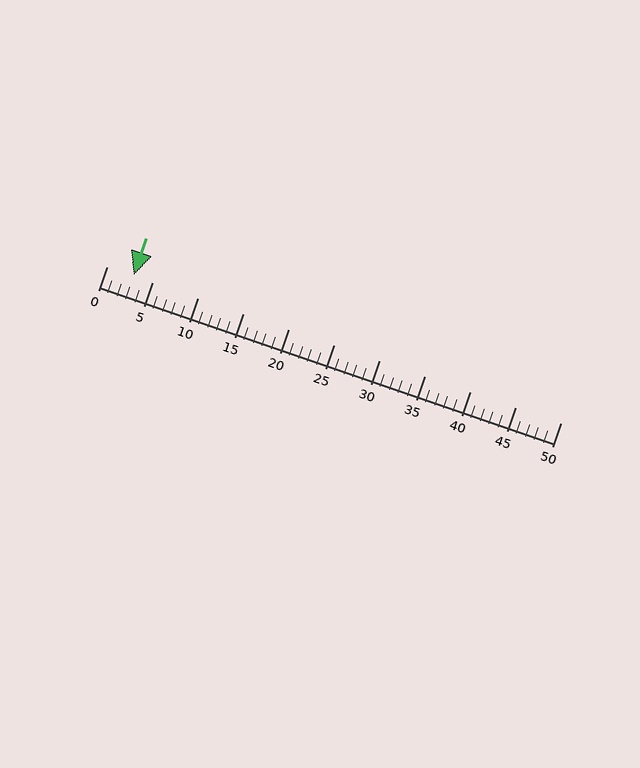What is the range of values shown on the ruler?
The ruler shows values from 0 to 50.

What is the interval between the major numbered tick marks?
The major tick marks are spaced 5 units apart.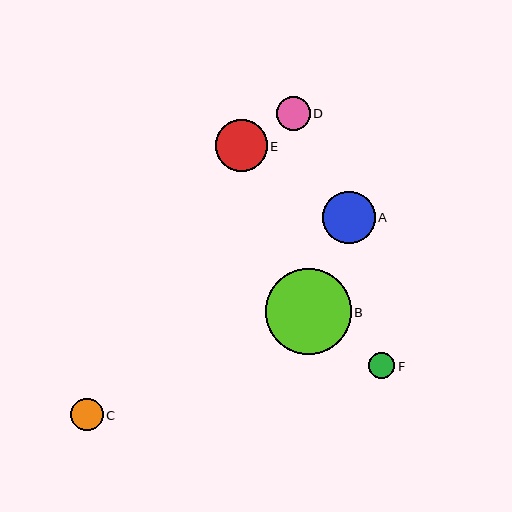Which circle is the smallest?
Circle F is the smallest with a size of approximately 26 pixels.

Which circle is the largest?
Circle B is the largest with a size of approximately 86 pixels.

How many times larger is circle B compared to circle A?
Circle B is approximately 1.6 times the size of circle A.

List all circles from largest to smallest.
From largest to smallest: B, A, E, D, C, F.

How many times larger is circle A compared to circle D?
Circle A is approximately 1.6 times the size of circle D.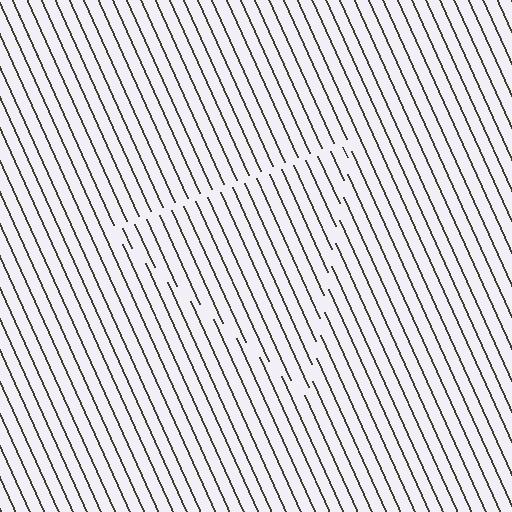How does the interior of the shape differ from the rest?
The interior of the shape contains the same grating, shifted by half a period — the contour is defined by the phase discontinuity where line-ends from the inner and outer gratings abut.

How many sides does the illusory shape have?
3 sides — the line-ends trace a triangle.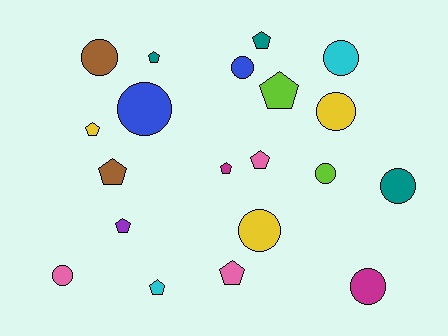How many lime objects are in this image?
There are 2 lime objects.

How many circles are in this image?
There are 10 circles.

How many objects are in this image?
There are 20 objects.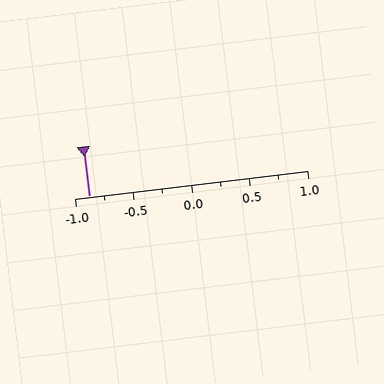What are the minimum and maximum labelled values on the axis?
The axis runs from -1.0 to 1.0.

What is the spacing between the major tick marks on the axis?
The major ticks are spaced 0.5 apart.